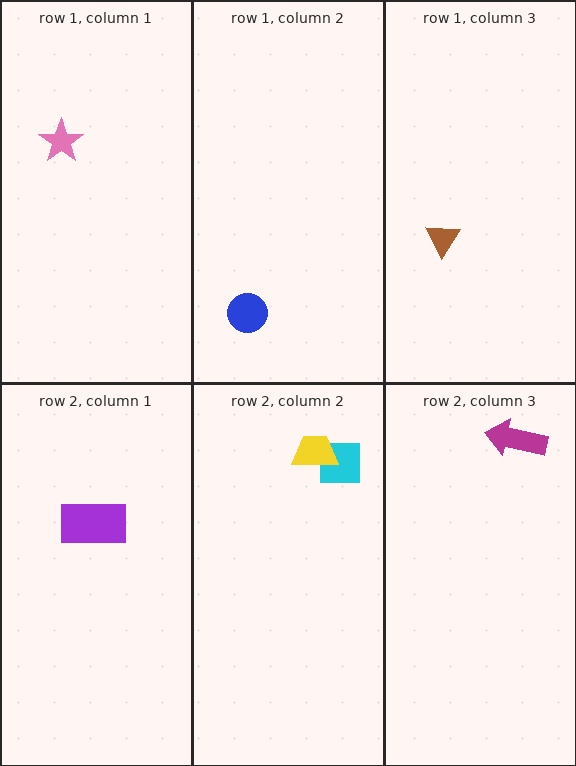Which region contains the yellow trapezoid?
The row 2, column 2 region.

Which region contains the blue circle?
The row 1, column 2 region.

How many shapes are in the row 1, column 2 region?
1.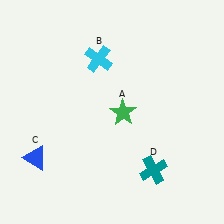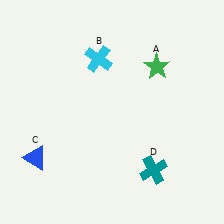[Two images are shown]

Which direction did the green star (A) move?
The green star (A) moved up.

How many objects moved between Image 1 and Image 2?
1 object moved between the two images.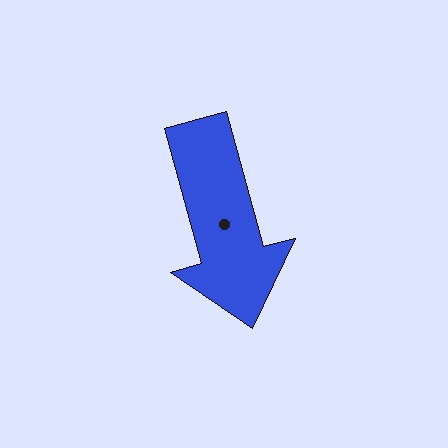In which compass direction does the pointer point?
South.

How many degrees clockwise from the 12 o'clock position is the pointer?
Approximately 165 degrees.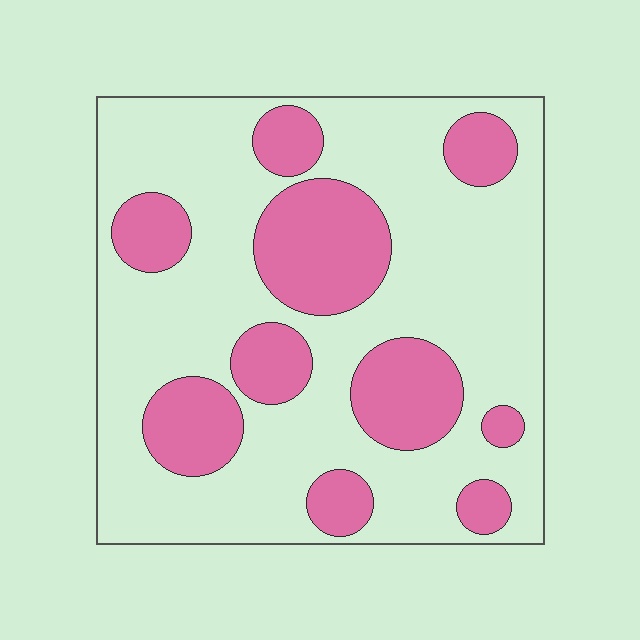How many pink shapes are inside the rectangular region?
10.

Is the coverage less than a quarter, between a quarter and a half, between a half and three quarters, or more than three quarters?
Between a quarter and a half.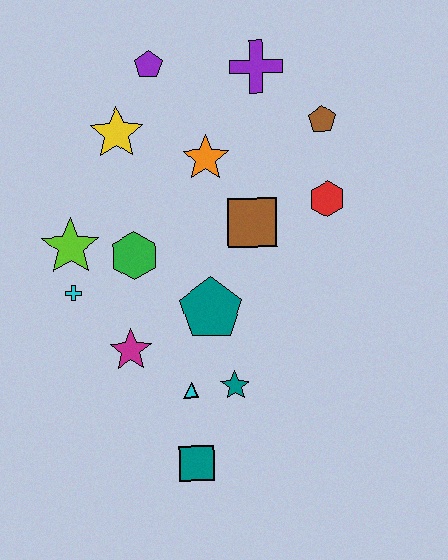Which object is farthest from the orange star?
The teal square is farthest from the orange star.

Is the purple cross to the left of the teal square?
No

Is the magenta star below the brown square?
Yes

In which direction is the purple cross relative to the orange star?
The purple cross is above the orange star.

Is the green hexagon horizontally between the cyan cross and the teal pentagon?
Yes